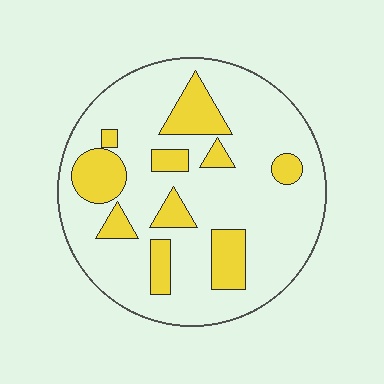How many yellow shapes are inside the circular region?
10.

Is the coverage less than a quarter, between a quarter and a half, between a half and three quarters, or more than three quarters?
Less than a quarter.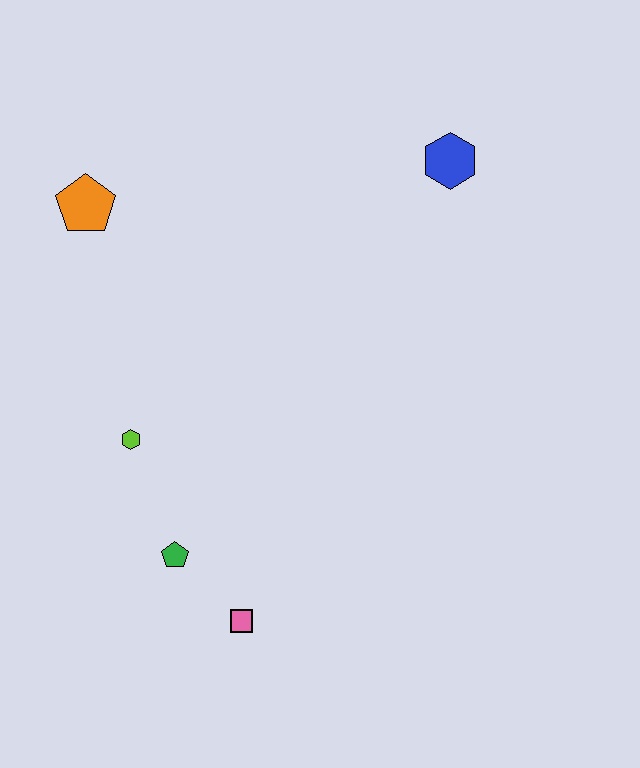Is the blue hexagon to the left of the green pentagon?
No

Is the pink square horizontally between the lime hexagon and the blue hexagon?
Yes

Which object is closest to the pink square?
The green pentagon is closest to the pink square.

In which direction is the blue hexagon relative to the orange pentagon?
The blue hexagon is to the right of the orange pentagon.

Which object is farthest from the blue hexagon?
The pink square is farthest from the blue hexagon.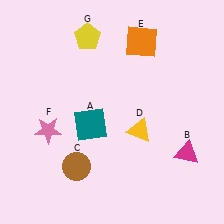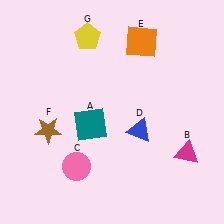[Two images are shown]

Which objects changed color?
C changed from brown to pink. D changed from yellow to blue. F changed from pink to brown.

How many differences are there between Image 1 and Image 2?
There are 3 differences between the two images.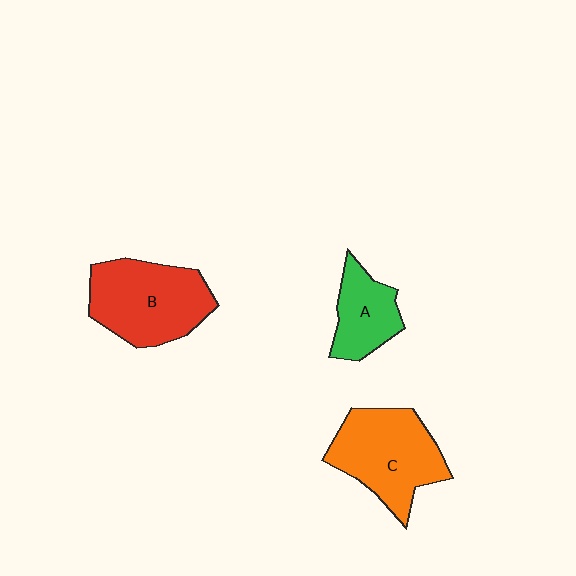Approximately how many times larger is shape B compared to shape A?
Approximately 1.8 times.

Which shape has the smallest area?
Shape A (green).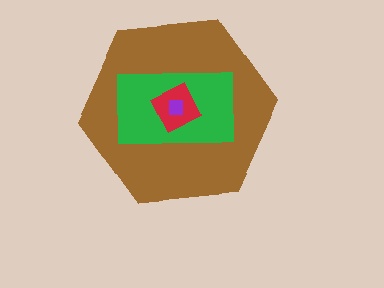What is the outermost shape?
The brown hexagon.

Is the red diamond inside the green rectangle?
Yes.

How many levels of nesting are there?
4.